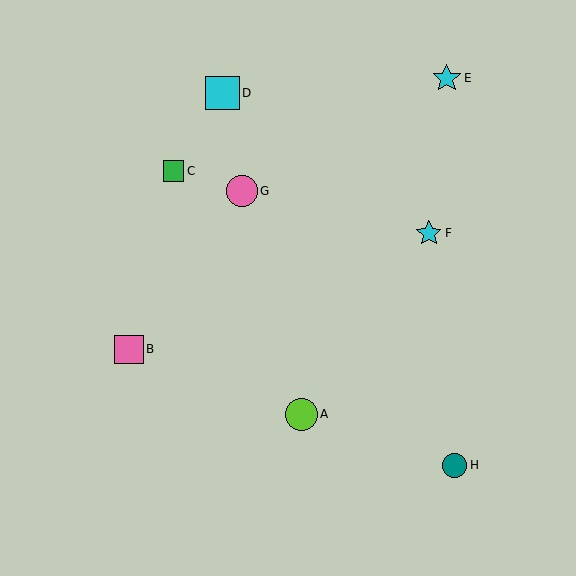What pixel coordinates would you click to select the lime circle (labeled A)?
Click at (301, 414) to select the lime circle A.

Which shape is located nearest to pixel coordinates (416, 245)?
The cyan star (labeled F) at (429, 233) is nearest to that location.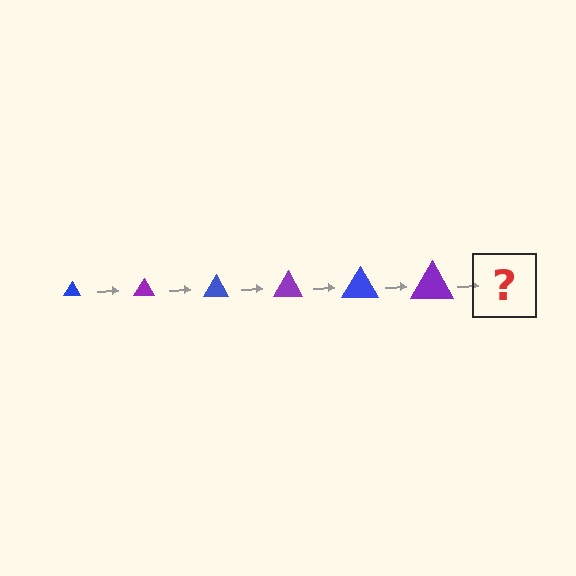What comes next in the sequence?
The next element should be a blue triangle, larger than the previous one.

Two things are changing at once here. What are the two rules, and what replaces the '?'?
The two rules are that the triangle grows larger each step and the color cycles through blue and purple. The '?' should be a blue triangle, larger than the previous one.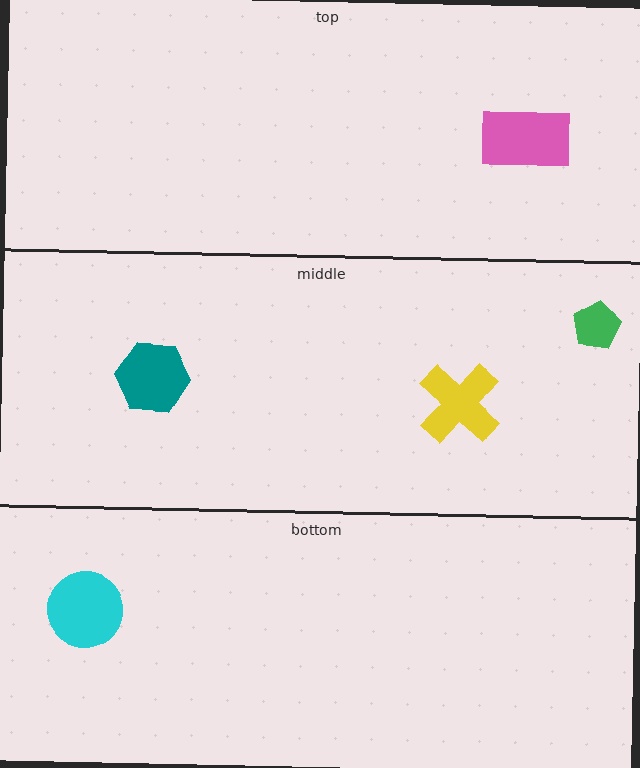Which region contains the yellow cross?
The middle region.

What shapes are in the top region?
The pink rectangle.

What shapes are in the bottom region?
The cyan circle.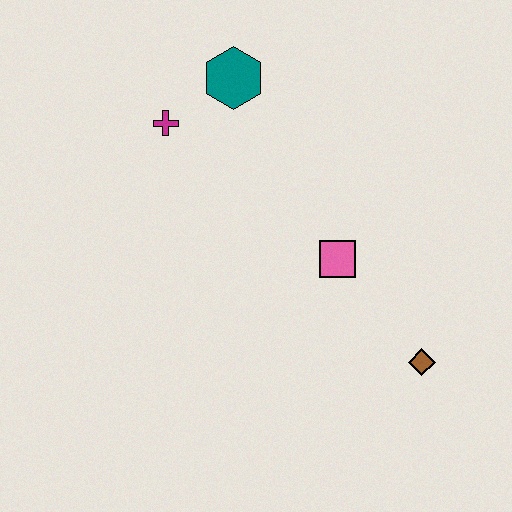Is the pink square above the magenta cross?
No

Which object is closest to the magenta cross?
The teal hexagon is closest to the magenta cross.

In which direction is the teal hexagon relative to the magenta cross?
The teal hexagon is to the right of the magenta cross.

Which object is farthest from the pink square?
The magenta cross is farthest from the pink square.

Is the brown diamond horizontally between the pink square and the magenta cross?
No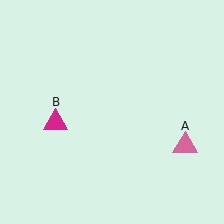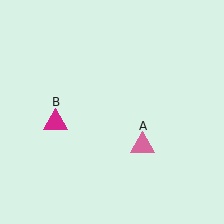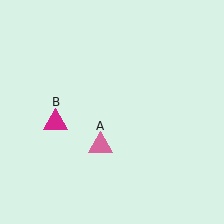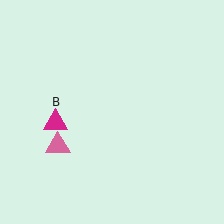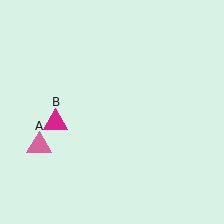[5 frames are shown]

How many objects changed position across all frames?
1 object changed position: pink triangle (object A).